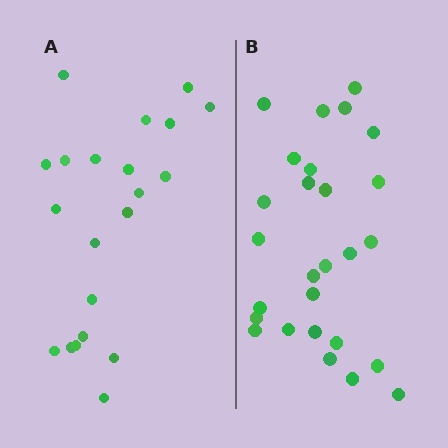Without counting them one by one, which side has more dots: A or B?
Region B (the right region) has more dots.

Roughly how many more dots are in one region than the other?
Region B has about 6 more dots than region A.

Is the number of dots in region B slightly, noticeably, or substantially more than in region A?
Region B has noticeably more, but not dramatically so. The ratio is roughly 1.3 to 1.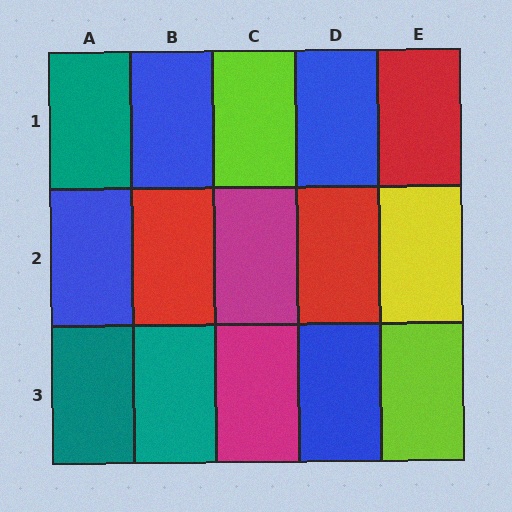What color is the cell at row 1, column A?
Teal.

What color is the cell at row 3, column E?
Lime.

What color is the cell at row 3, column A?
Teal.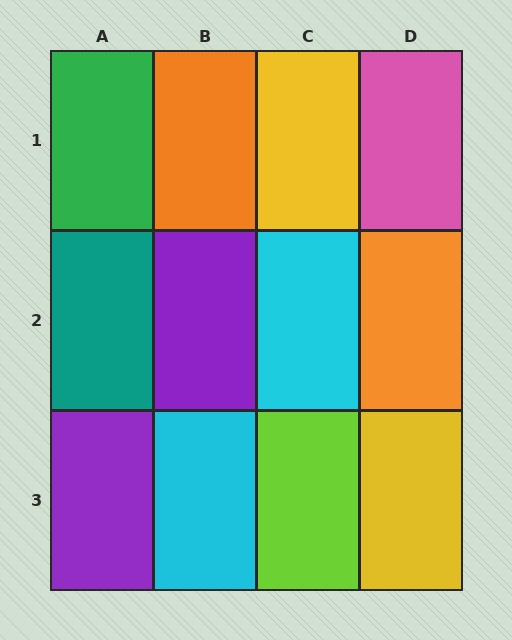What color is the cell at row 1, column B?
Orange.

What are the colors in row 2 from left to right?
Teal, purple, cyan, orange.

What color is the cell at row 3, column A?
Purple.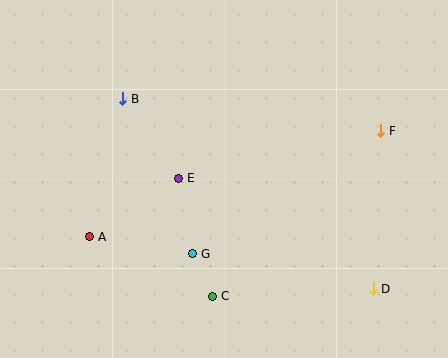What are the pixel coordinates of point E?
Point E is at (179, 178).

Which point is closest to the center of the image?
Point E at (179, 178) is closest to the center.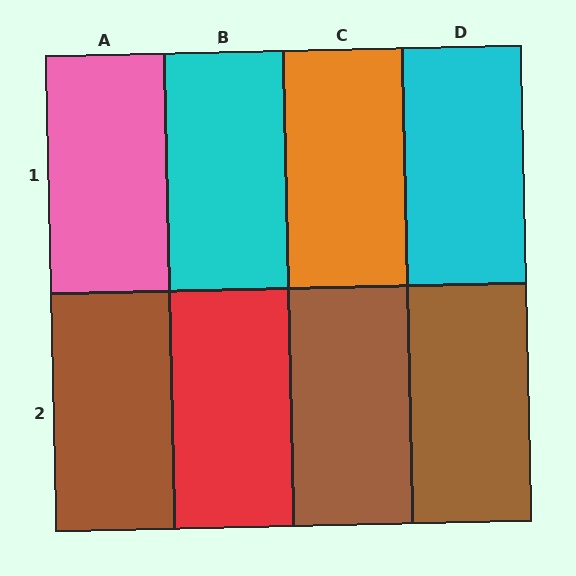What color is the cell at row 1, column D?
Cyan.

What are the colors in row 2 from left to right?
Brown, red, brown, brown.